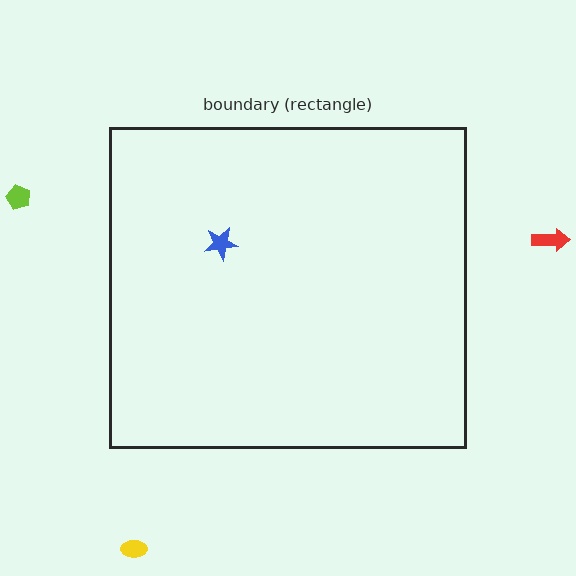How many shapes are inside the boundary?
1 inside, 3 outside.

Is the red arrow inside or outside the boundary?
Outside.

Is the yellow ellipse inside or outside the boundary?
Outside.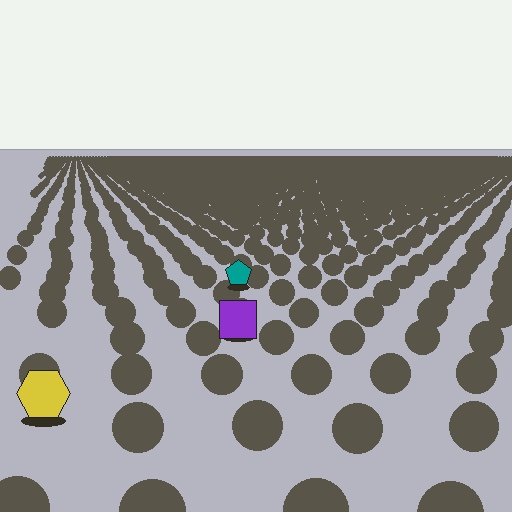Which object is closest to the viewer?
The yellow hexagon is closest. The texture marks near it are larger and more spread out.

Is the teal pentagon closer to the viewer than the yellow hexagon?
No. The yellow hexagon is closer — you can tell from the texture gradient: the ground texture is coarser near it.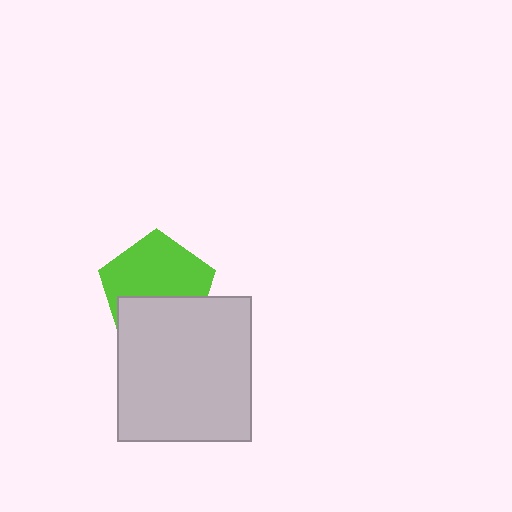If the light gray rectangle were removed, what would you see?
You would see the complete lime pentagon.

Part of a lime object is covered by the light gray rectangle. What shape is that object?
It is a pentagon.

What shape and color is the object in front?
The object in front is a light gray rectangle.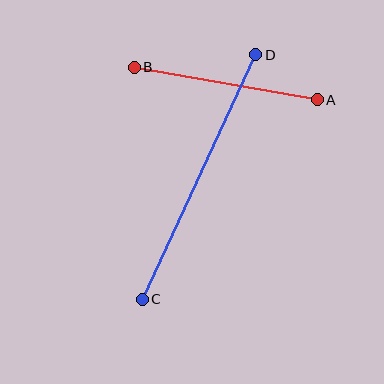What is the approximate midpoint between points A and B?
The midpoint is at approximately (226, 84) pixels.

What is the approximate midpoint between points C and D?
The midpoint is at approximately (199, 177) pixels.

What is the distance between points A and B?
The distance is approximately 186 pixels.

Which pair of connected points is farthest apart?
Points C and D are farthest apart.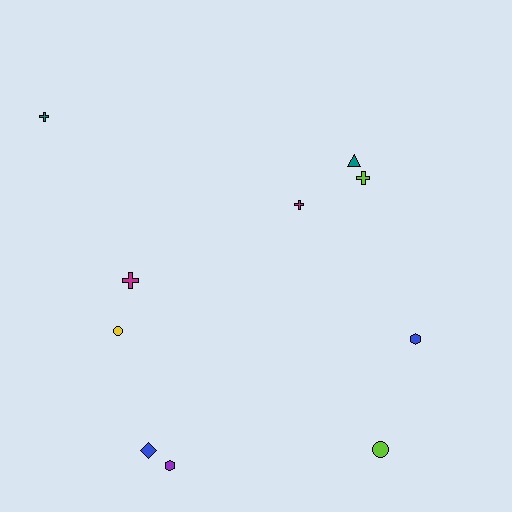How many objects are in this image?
There are 10 objects.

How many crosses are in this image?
There are 4 crosses.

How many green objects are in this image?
There are no green objects.